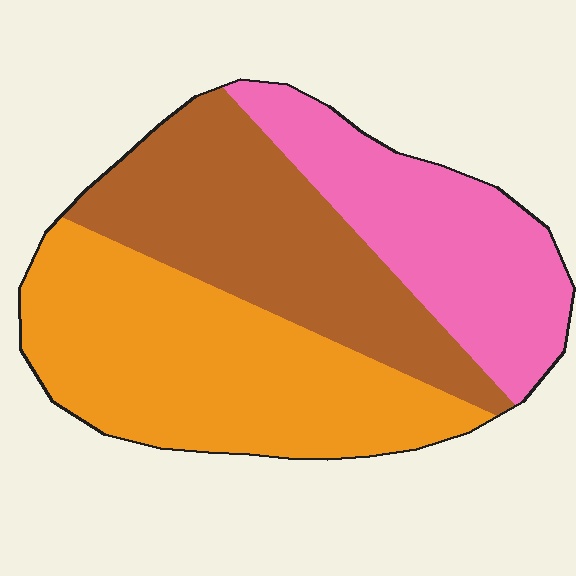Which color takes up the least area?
Pink, at roughly 25%.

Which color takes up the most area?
Orange, at roughly 40%.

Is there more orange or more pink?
Orange.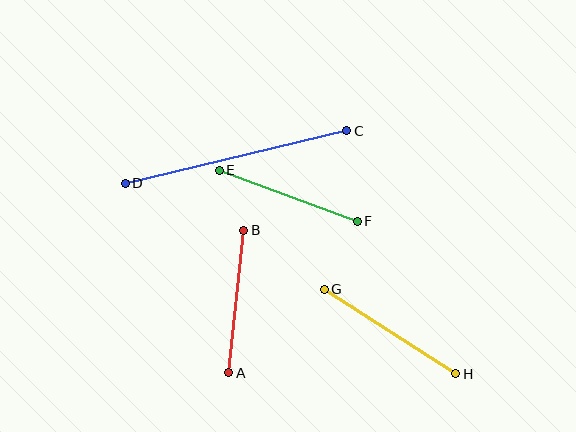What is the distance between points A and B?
The distance is approximately 143 pixels.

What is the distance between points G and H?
The distance is approximately 156 pixels.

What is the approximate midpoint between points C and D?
The midpoint is at approximately (236, 157) pixels.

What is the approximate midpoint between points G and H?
The midpoint is at approximately (390, 332) pixels.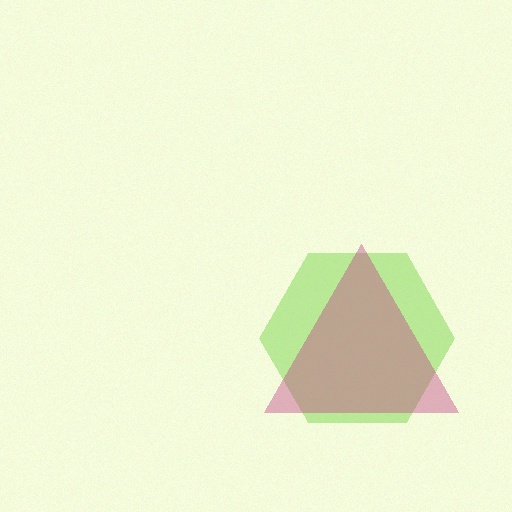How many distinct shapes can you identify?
There are 2 distinct shapes: a lime hexagon, a magenta triangle.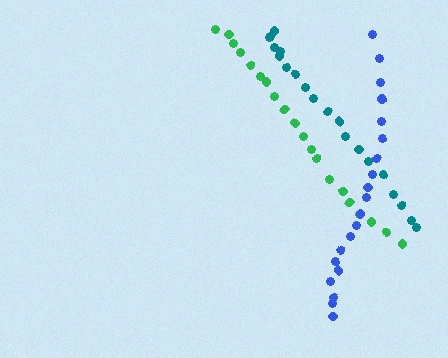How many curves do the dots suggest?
There are 3 distinct paths.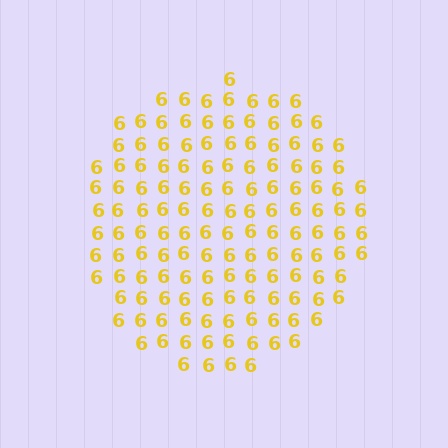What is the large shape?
The large shape is a circle.